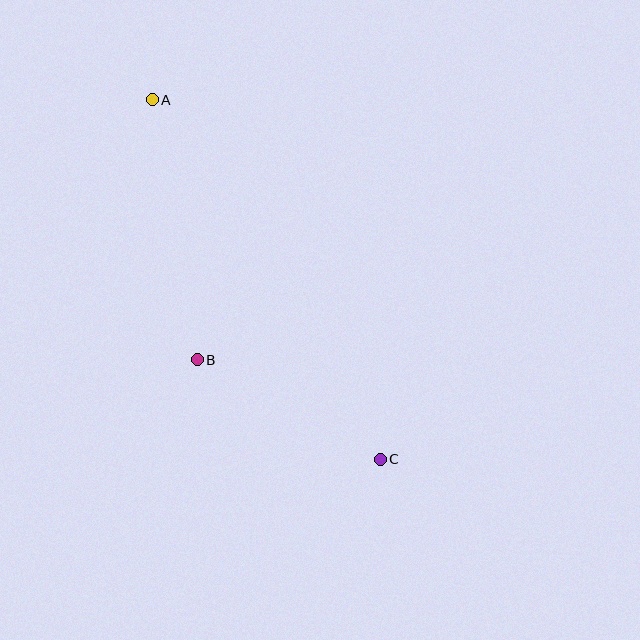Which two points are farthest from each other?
Points A and C are farthest from each other.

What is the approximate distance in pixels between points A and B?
The distance between A and B is approximately 264 pixels.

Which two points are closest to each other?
Points B and C are closest to each other.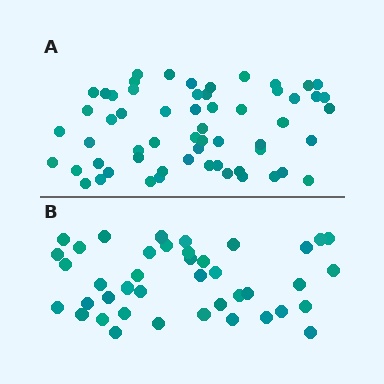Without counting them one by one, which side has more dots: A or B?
Region A (the top region) has more dots.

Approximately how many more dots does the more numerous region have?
Region A has approximately 20 more dots than region B.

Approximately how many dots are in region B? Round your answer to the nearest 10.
About 40 dots. (The exact count is 41, which rounds to 40.)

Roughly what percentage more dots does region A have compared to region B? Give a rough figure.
About 45% more.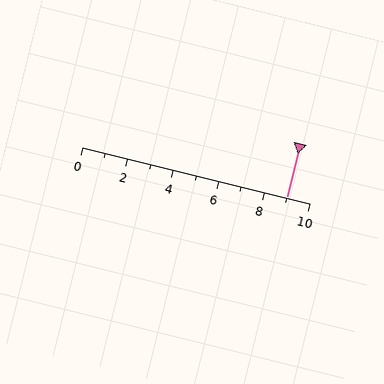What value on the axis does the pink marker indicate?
The marker indicates approximately 9.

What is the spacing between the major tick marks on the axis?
The major ticks are spaced 2 apart.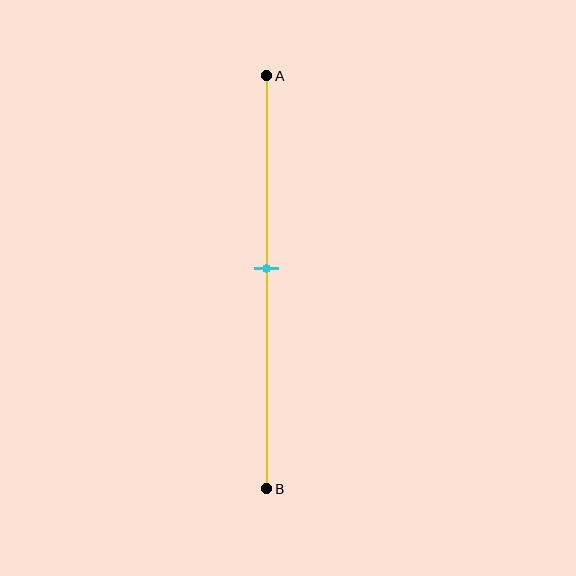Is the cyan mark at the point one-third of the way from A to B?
No, the mark is at about 45% from A, not at the 33% one-third point.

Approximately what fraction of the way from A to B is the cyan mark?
The cyan mark is approximately 45% of the way from A to B.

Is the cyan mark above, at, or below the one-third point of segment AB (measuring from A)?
The cyan mark is below the one-third point of segment AB.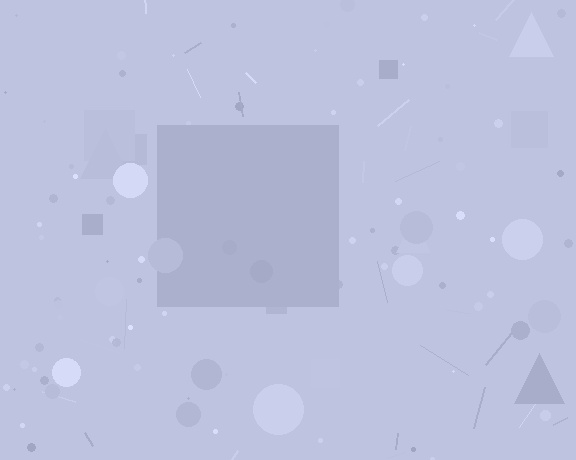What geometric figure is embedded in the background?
A square is embedded in the background.